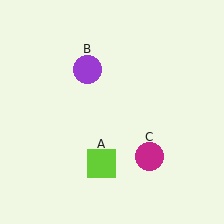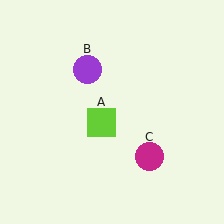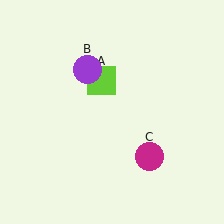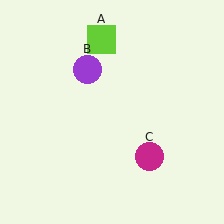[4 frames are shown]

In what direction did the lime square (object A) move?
The lime square (object A) moved up.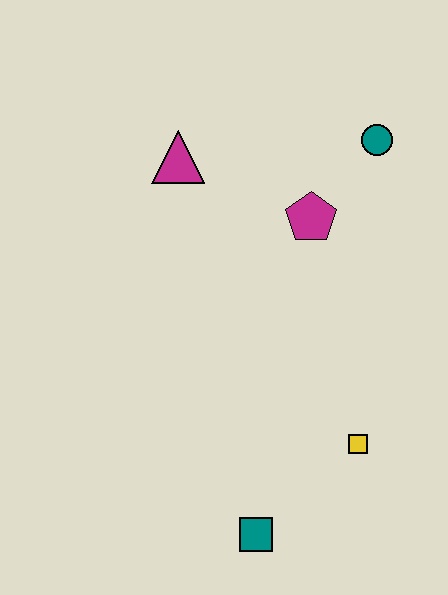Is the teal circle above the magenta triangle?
Yes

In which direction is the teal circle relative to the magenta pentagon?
The teal circle is above the magenta pentagon.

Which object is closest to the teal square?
The yellow square is closest to the teal square.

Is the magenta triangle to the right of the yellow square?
No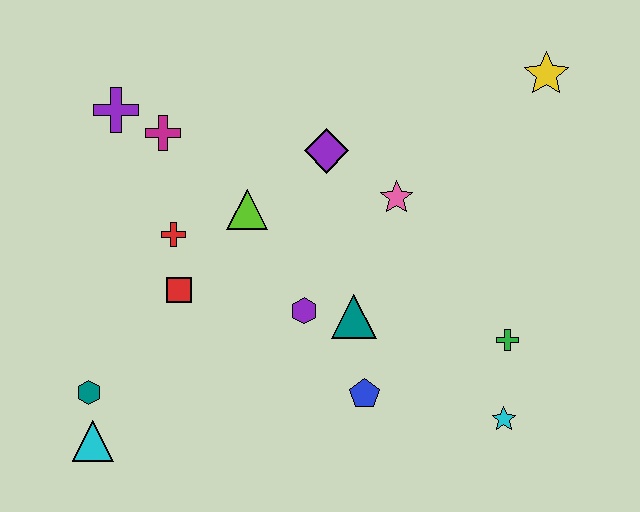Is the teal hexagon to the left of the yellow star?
Yes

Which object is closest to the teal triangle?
The purple hexagon is closest to the teal triangle.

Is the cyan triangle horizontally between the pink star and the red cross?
No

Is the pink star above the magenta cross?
No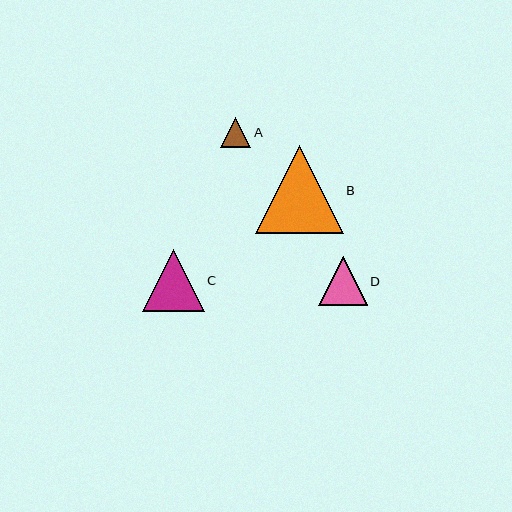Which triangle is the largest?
Triangle B is the largest with a size of approximately 88 pixels.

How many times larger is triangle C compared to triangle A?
Triangle C is approximately 2.0 times the size of triangle A.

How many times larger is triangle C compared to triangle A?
Triangle C is approximately 2.0 times the size of triangle A.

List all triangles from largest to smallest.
From largest to smallest: B, C, D, A.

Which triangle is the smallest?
Triangle A is the smallest with a size of approximately 30 pixels.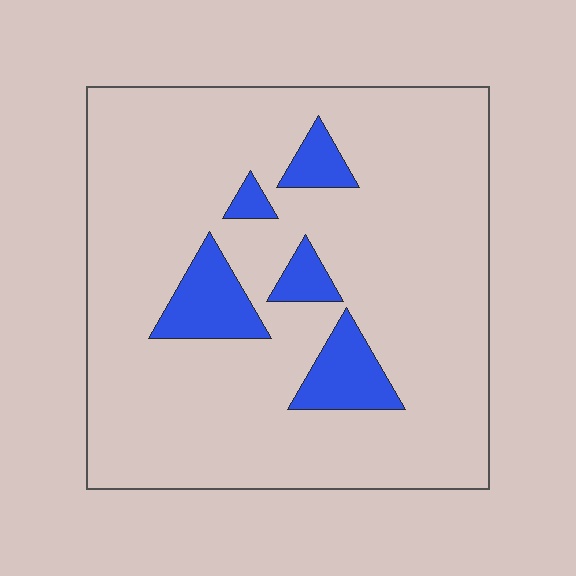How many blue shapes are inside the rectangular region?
5.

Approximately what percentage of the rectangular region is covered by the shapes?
Approximately 10%.